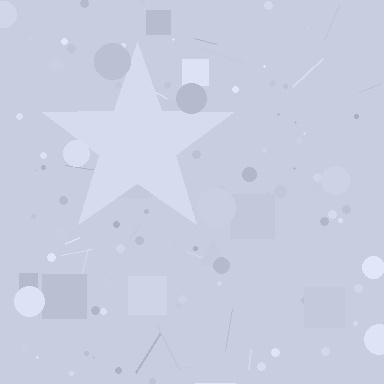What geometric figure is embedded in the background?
A star is embedded in the background.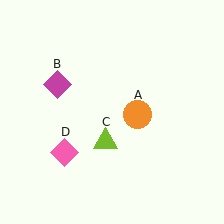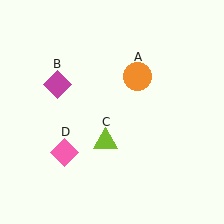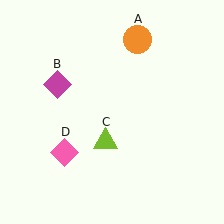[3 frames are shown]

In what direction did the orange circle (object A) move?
The orange circle (object A) moved up.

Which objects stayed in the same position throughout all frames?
Magenta diamond (object B) and lime triangle (object C) and pink diamond (object D) remained stationary.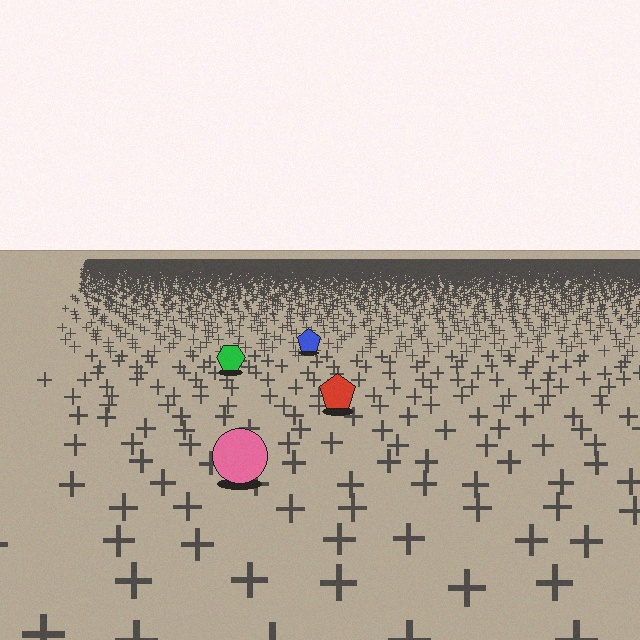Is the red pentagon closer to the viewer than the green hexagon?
Yes. The red pentagon is closer — you can tell from the texture gradient: the ground texture is coarser near it.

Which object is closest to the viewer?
The pink circle is closest. The texture marks near it are larger and more spread out.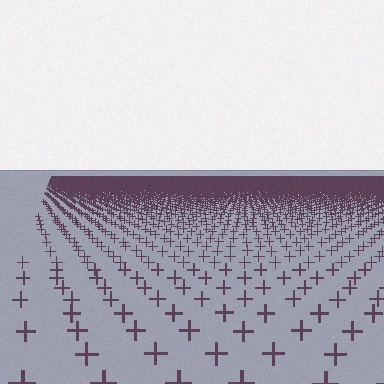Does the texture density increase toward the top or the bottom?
Density increases toward the top.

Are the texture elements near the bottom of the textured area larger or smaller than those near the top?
Larger. Near the bottom, elements are closer to the viewer and appear at a bigger on-screen size.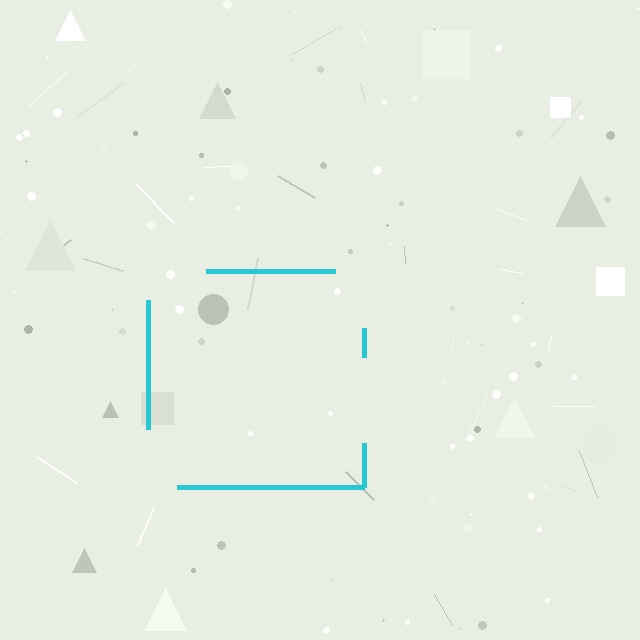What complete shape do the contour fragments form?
The contour fragments form a square.